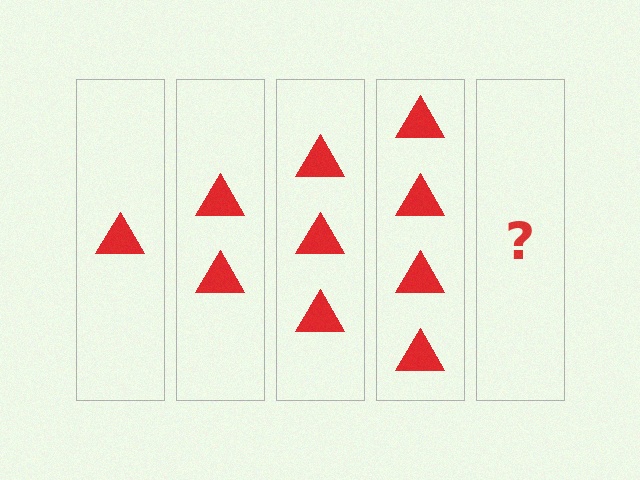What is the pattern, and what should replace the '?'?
The pattern is that each step adds one more triangle. The '?' should be 5 triangles.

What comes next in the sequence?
The next element should be 5 triangles.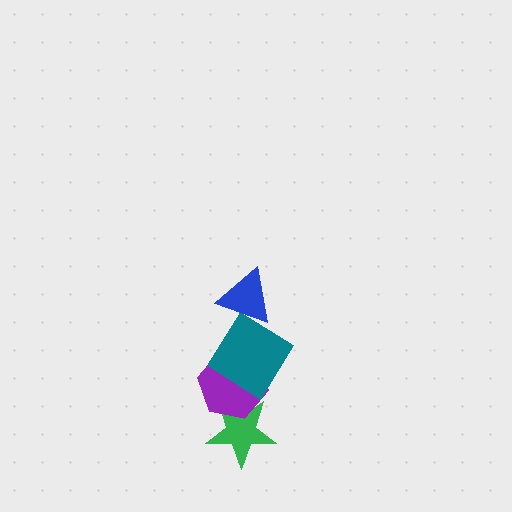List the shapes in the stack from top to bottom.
From top to bottom: the blue triangle, the teal diamond, the purple hexagon, the green star.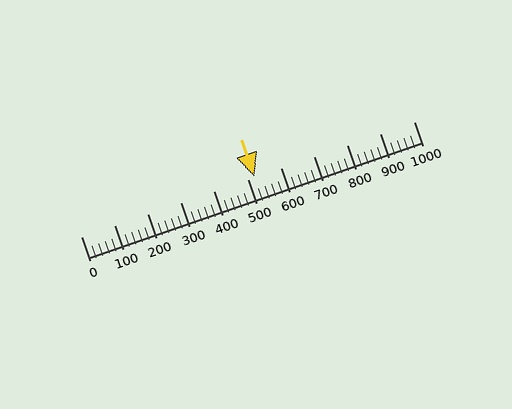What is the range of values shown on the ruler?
The ruler shows values from 0 to 1000.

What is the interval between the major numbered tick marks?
The major tick marks are spaced 100 units apart.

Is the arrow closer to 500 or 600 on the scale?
The arrow is closer to 500.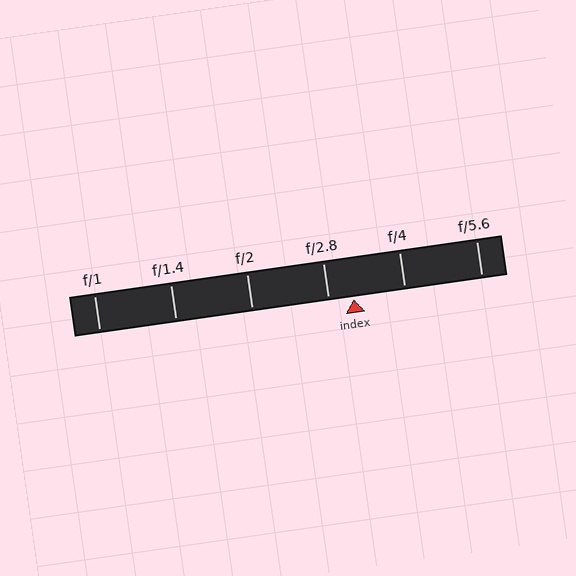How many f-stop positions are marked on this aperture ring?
There are 6 f-stop positions marked.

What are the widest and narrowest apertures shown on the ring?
The widest aperture shown is f/1 and the narrowest is f/5.6.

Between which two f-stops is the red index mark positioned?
The index mark is between f/2.8 and f/4.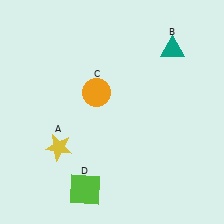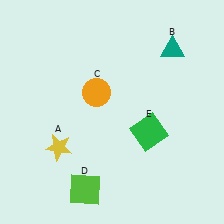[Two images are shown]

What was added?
A green square (E) was added in Image 2.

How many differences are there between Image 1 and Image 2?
There is 1 difference between the two images.